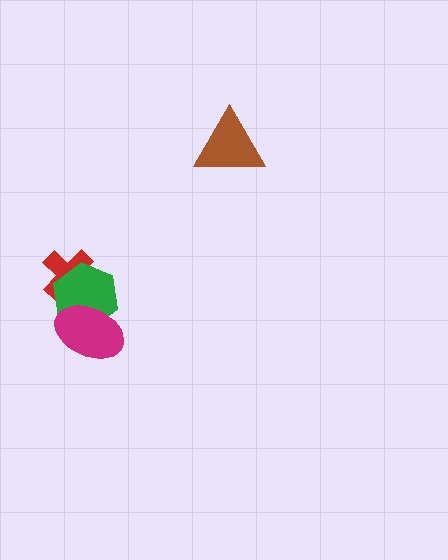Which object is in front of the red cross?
The green hexagon is in front of the red cross.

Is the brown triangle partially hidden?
No, no other shape covers it.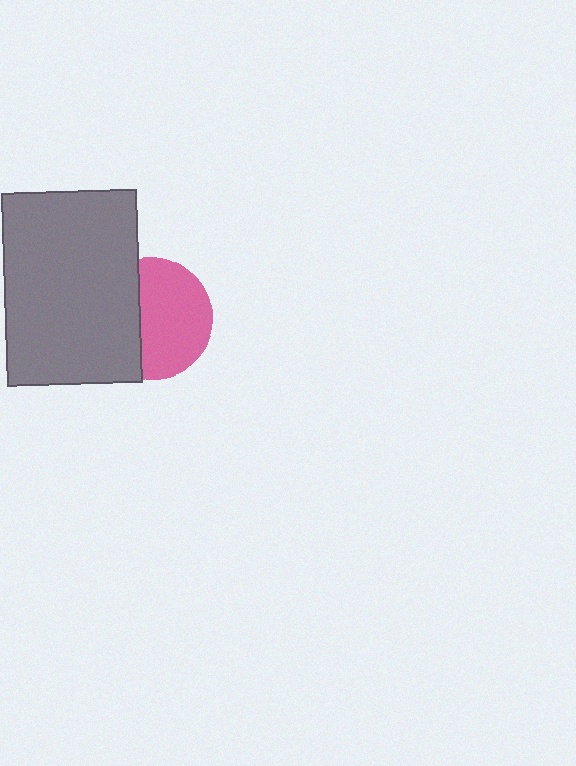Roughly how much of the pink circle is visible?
About half of it is visible (roughly 60%).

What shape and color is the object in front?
The object in front is a gray rectangle.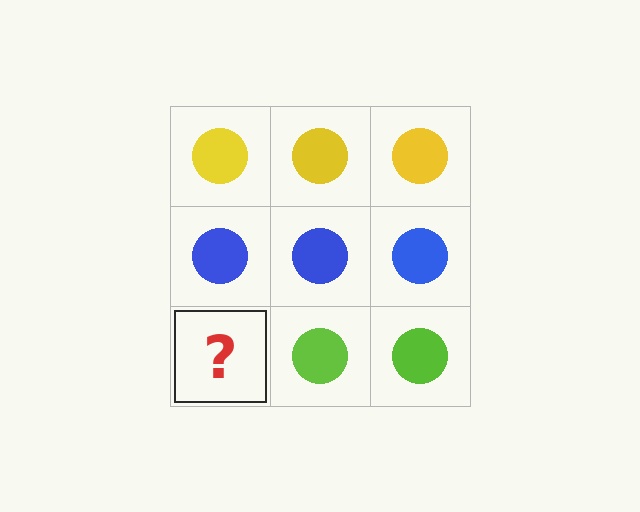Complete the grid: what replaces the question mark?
The question mark should be replaced with a lime circle.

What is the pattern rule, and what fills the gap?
The rule is that each row has a consistent color. The gap should be filled with a lime circle.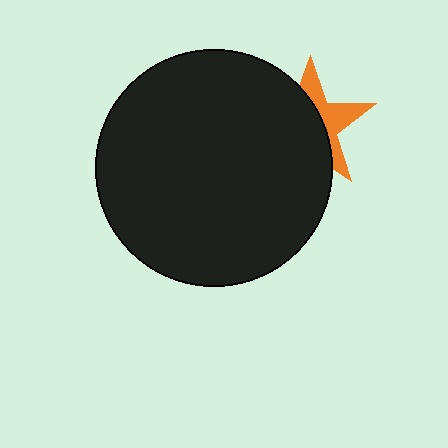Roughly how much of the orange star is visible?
A small part of it is visible (roughly 38%).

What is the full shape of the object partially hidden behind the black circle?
The partially hidden object is an orange star.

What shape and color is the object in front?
The object in front is a black circle.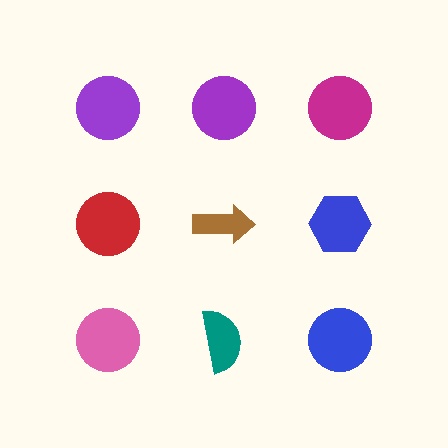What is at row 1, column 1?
A purple circle.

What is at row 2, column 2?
A brown arrow.